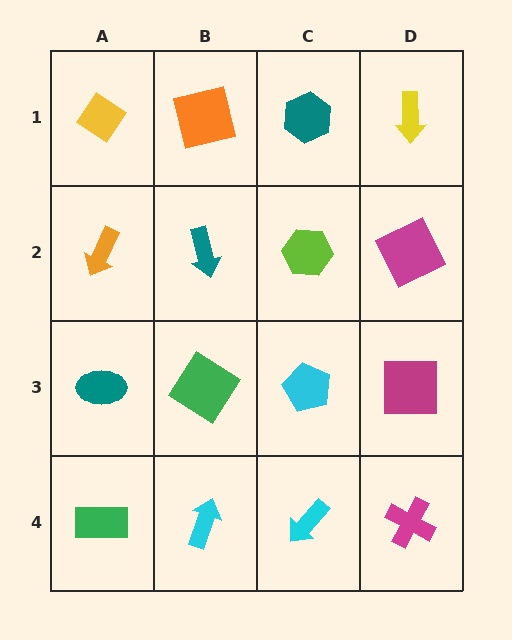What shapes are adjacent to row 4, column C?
A cyan pentagon (row 3, column C), a cyan arrow (row 4, column B), a magenta cross (row 4, column D).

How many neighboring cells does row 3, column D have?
3.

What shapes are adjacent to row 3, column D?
A magenta square (row 2, column D), a magenta cross (row 4, column D), a cyan pentagon (row 3, column C).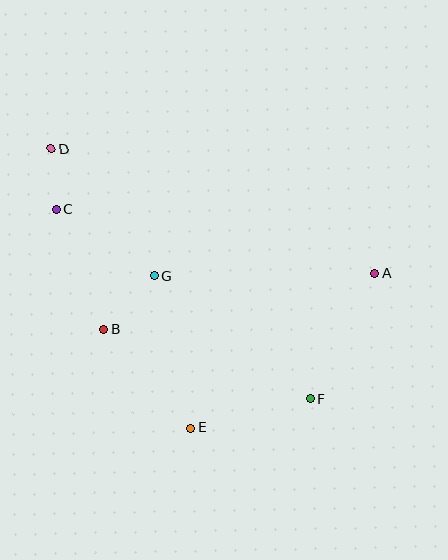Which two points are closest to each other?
Points C and D are closest to each other.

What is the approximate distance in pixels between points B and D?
The distance between B and D is approximately 188 pixels.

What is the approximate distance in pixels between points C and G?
The distance between C and G is approximately 119 pixels.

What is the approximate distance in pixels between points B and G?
The distance between B and G is approximately 74 pixels.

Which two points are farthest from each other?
Points D and F are farthest from each other.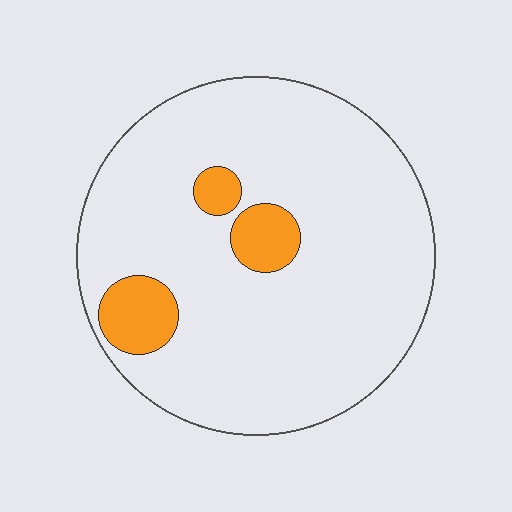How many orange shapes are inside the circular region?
3.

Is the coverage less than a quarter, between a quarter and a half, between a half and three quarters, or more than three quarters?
Less than a quarter.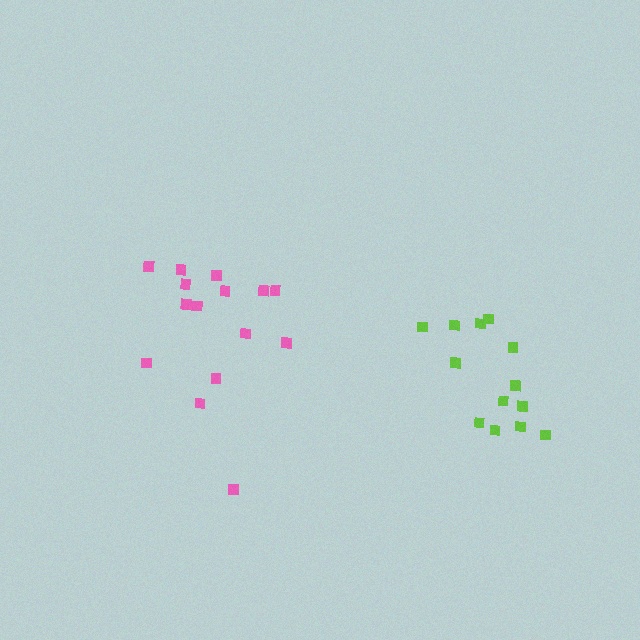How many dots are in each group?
Group 1: 15 dots, Group 2: 13 dots (28 total).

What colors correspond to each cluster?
The clusters are colored: pink, lime.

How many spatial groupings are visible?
There are 2 spatial groupings.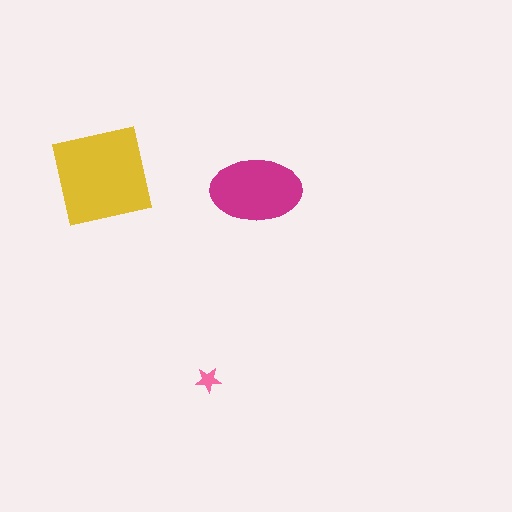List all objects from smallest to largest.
The pink star, the magenta ellipse, the yellow square.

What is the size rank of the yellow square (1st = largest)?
1st.